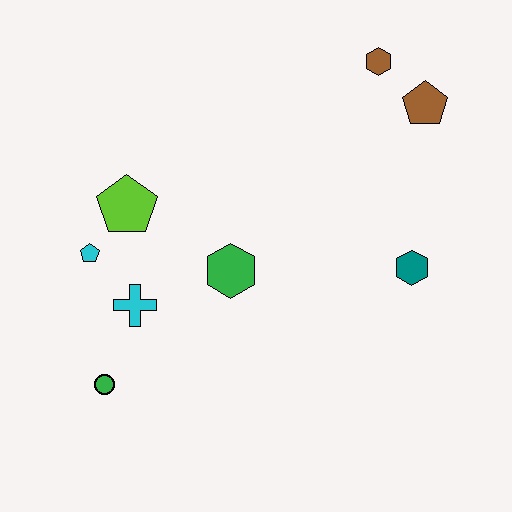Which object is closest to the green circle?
The cyan cross is closest to the green circle.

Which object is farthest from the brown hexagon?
The green circle is farthest from the brown hexagon.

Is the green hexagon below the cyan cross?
No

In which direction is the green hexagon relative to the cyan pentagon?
The green hexagon is to the right of the cyan pentagon.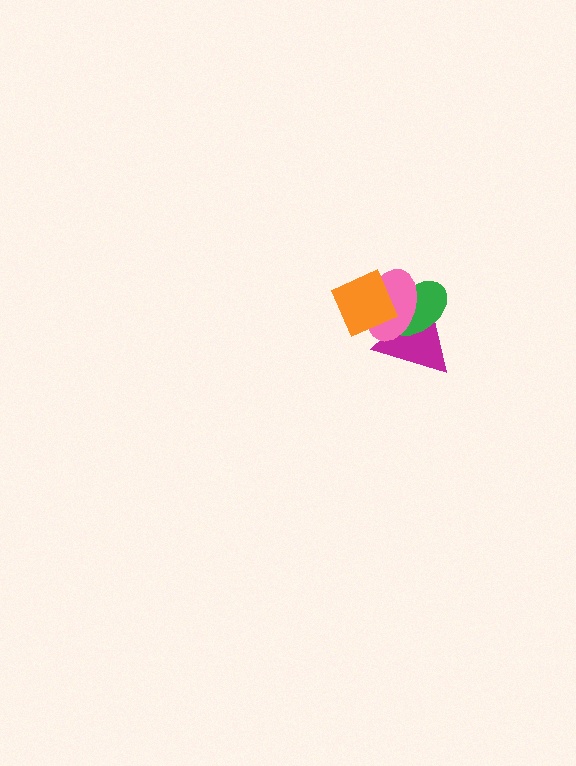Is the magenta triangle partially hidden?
Yes, it is partially covered by another shape.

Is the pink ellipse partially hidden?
Yes, it is partially covered by another shape.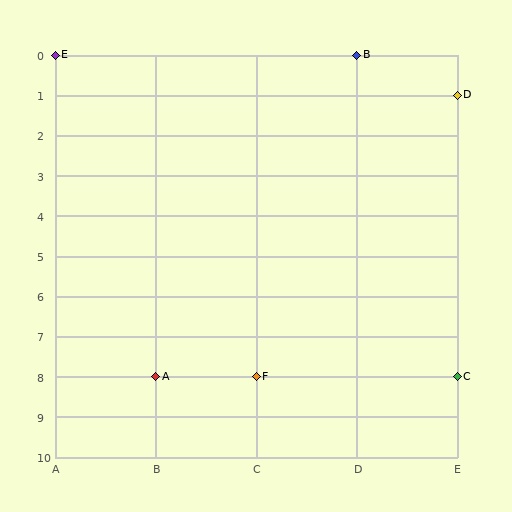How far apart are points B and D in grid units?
Points B and D are 1 column and 1 row apart (about 1.4 grid units diagonally).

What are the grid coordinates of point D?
Point D is at grid coordinates (E, 1).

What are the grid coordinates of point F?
Point F is at grid coordinates (C, 8).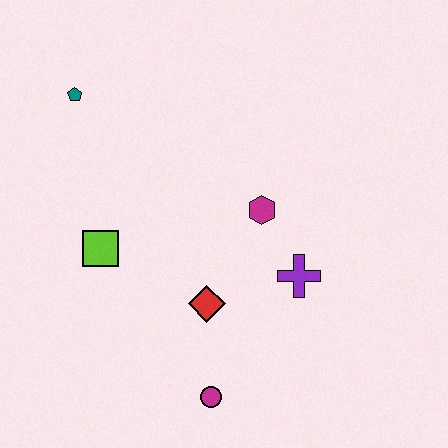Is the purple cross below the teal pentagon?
Yes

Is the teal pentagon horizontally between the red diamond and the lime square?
No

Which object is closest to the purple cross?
The magenta hexagon is closest to the purple cross.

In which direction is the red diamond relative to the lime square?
The red diamond is to the right of the lime square.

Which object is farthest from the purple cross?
The teal pentagon is farthest from the purple cross.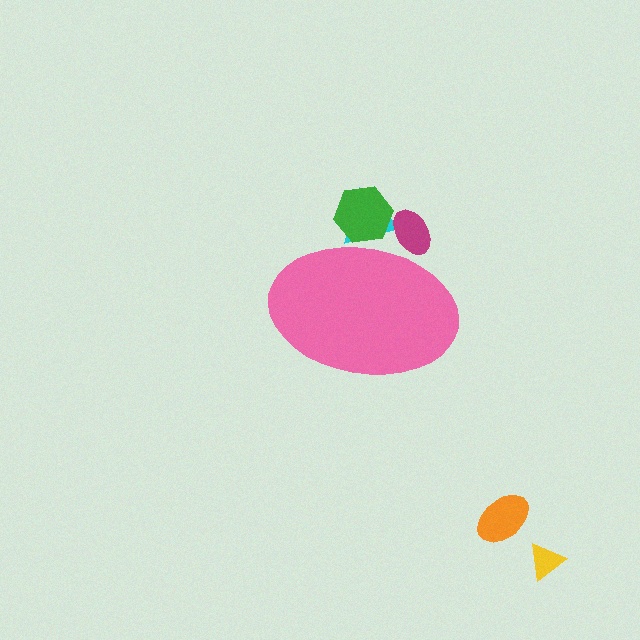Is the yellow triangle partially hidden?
No, the yellow triangle is fully visible.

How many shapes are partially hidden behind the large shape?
3 shapes are partially hidden.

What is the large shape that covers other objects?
A pink ellipse.